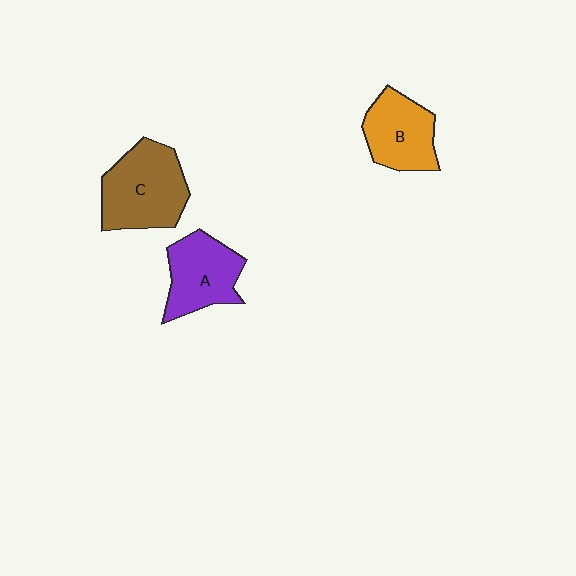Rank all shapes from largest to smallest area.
From largest to smallest: C (brown), A (purple), B (orange).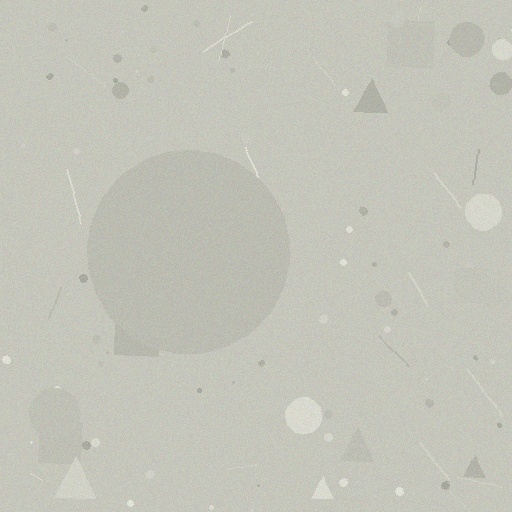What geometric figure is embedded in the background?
A circle is embedded in the background.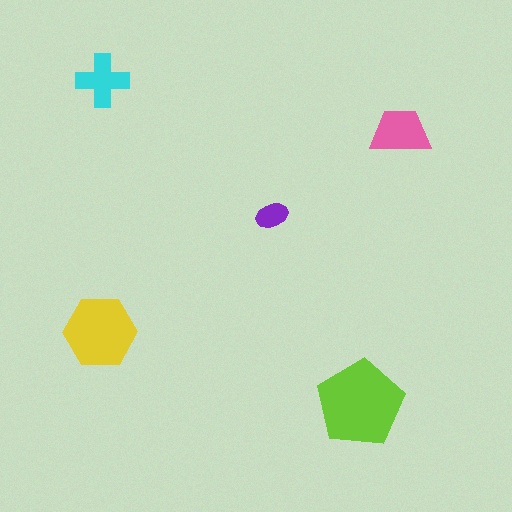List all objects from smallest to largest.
The purple ellipse, the cyan cross, the pink trapezoid, the yellow hexagon, the lime pentagon.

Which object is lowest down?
The lime pentagon is bottommost.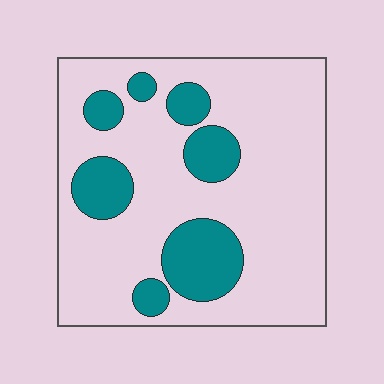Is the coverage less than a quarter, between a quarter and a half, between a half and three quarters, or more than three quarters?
Less than a quarter.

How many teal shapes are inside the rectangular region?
7.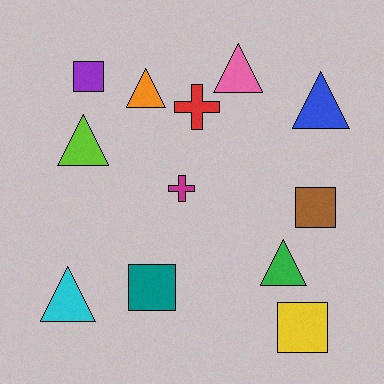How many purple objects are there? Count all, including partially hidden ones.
There is 1 purple object.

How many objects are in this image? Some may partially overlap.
There are 12 objects.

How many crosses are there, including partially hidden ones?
There are 2 crosses.